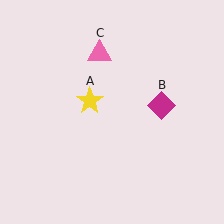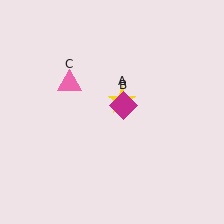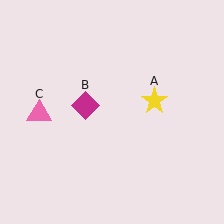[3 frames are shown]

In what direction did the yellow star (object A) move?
The yellow star (object A) moved right.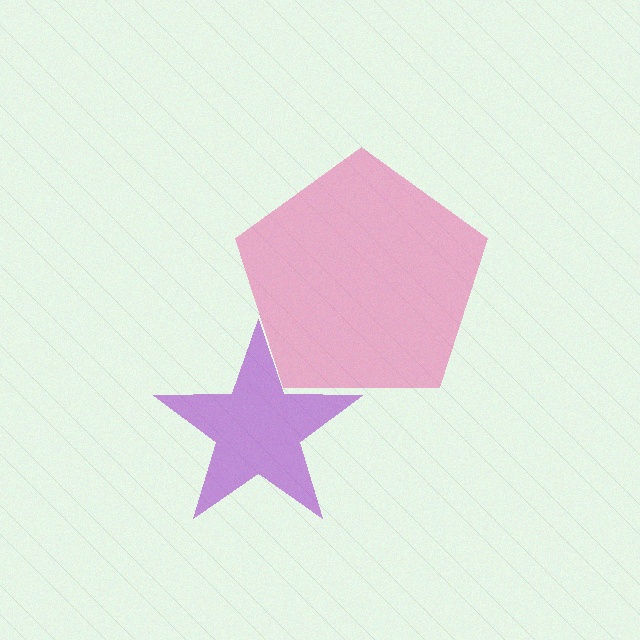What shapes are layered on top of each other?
The layered shapes are: a pink pentagon, a purple star.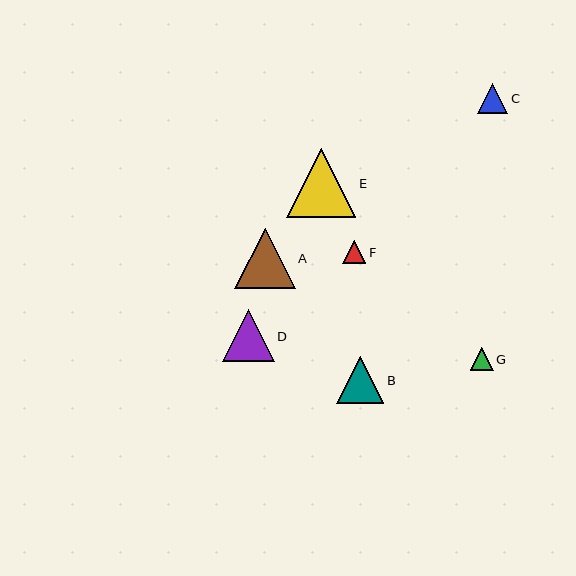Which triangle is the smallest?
Triangle G is the smallest with a size of approximately 23 pixels.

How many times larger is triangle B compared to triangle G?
Triangle B is approximately 2.1 times the size of triangle G.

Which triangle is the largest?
Triangle E is the largest with a size of approximately 69 pixels.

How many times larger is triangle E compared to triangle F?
Triangle E is approximately 3.0 times the size of triangle F.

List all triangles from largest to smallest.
From largest to smallest: E, A, D, B, C, F, G.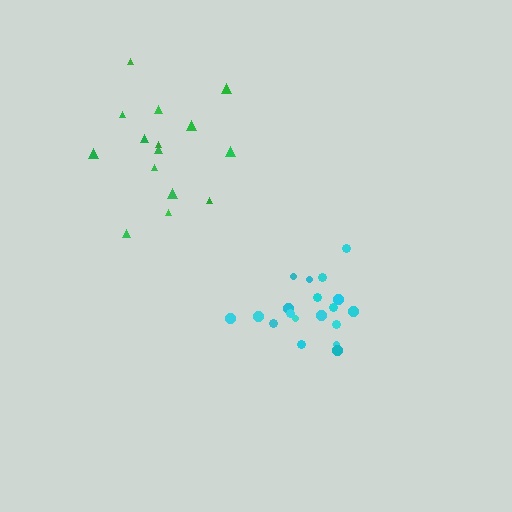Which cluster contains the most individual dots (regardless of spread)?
Cyan (19).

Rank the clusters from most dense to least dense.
cyan, green.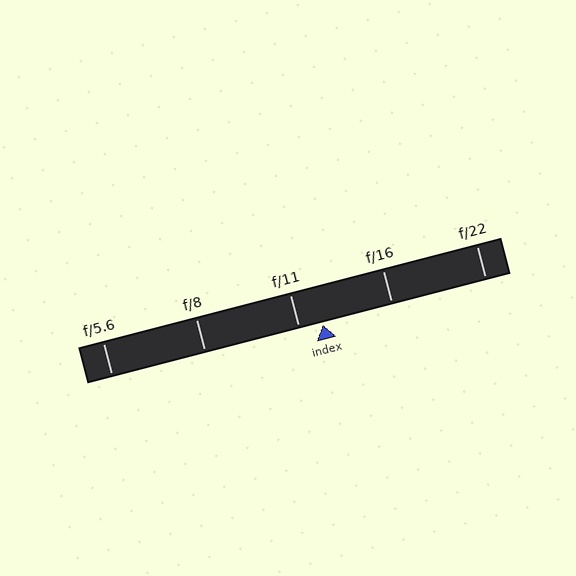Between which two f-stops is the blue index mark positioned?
The index mark is between f/11 and f/16.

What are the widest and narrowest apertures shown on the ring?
The widest aperture shown is f/5.6 and the narrowest is f/22.